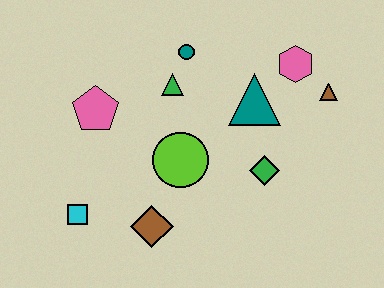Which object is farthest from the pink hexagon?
The cyan square is farthest from the pink hexagon.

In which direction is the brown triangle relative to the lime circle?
The brown triangle is to the right of the lime circle.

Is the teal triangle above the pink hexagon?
No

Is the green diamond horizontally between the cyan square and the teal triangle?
No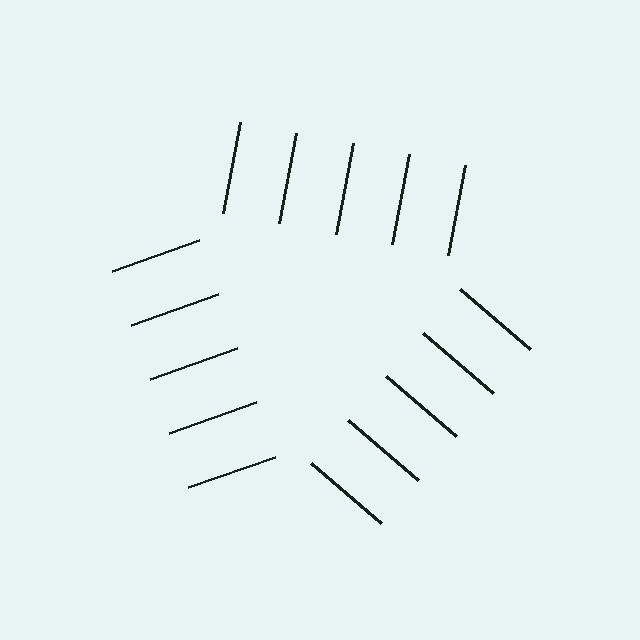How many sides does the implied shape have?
3 sides — the line-ends trace a triangle.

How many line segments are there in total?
15 — 5 along each of the 3 edges.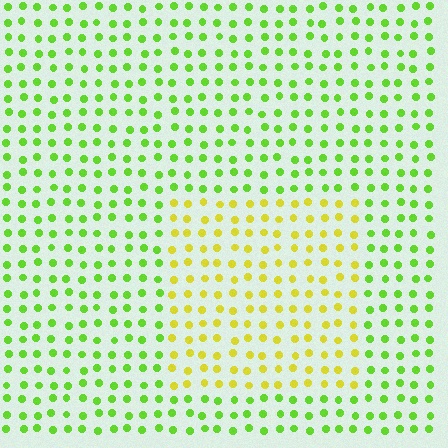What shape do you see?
I see a rectangle.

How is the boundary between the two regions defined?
The boundary is defined purely by a slight shift in hue (about 41 degrees). Spacing, size, and orientation are identical on both sides.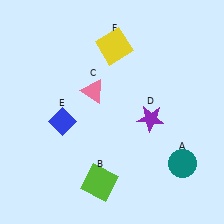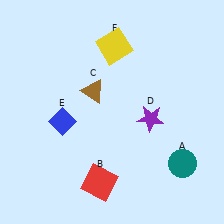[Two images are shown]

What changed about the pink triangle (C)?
In Image 1, C is pink. In Image 2, it changed to brown.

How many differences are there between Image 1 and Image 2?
There are 2 differences between the two images.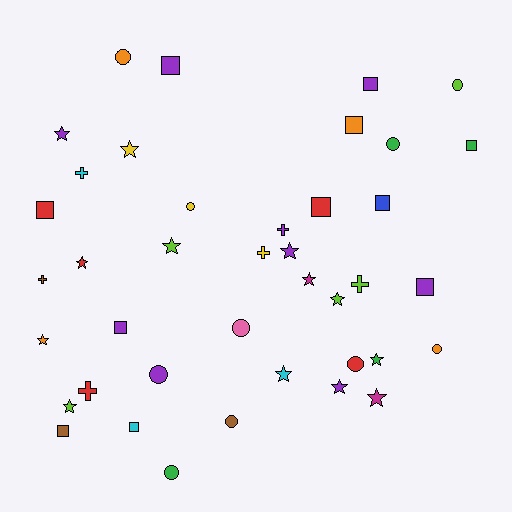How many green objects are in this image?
There are 4 green objects.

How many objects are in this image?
There are 40 objects.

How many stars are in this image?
There are 13 stars.